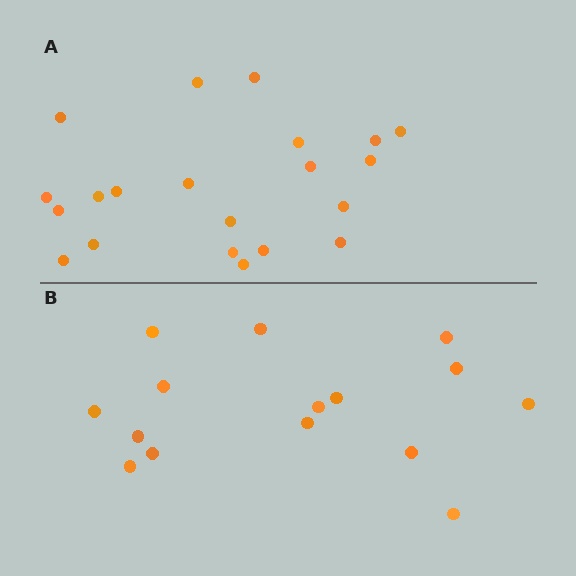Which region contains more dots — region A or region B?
Region A (the top region) has more dots.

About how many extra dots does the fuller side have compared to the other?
Region A has about 6 more dots than region B.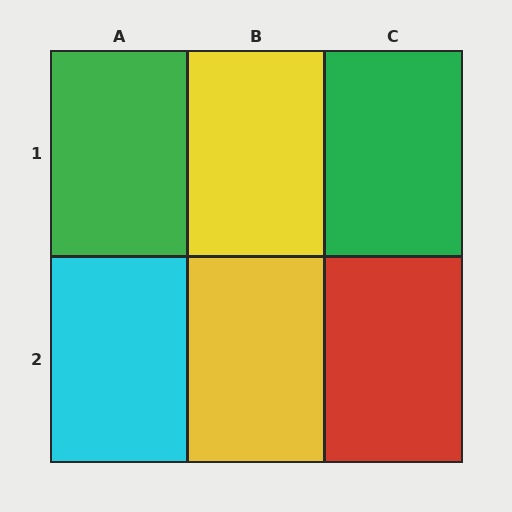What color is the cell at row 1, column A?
Green.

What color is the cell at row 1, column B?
Yellow.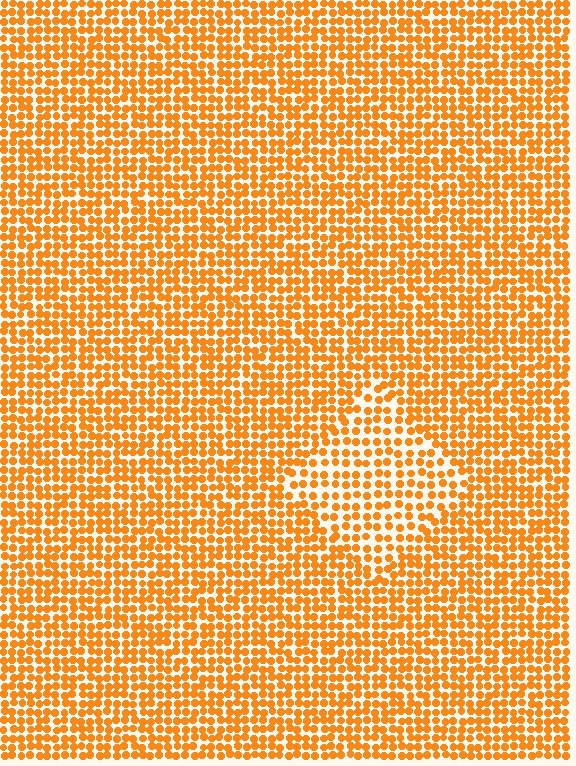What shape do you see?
I see a diamond.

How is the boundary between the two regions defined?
The boundary is defined by a change in element density (approximately 1.5x ratio). All elements are the same color, size, and shape.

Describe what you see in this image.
The image contains small orange elements arranged at two different densities. A diamond-shaped region is visible where the elements are less densely packed than the surrounding area.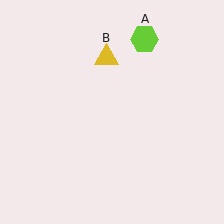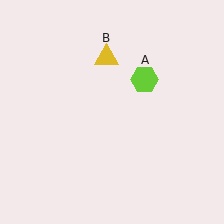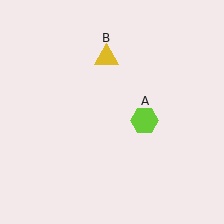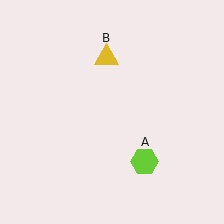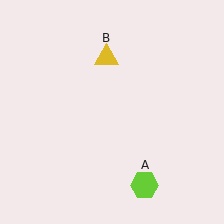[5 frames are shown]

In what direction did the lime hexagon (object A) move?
The lime hexagon (object A) moved down.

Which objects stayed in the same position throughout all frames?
Yellow triangle (object B) remained stationary.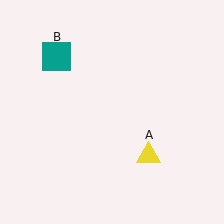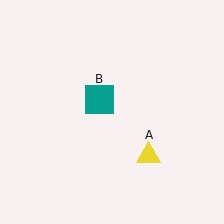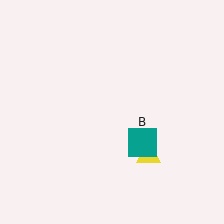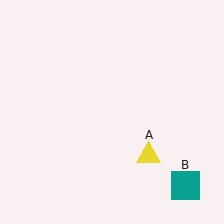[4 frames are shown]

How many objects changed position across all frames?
1 object changed position: teal square (object B).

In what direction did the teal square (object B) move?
The teal square (object B) moved down and to the right.